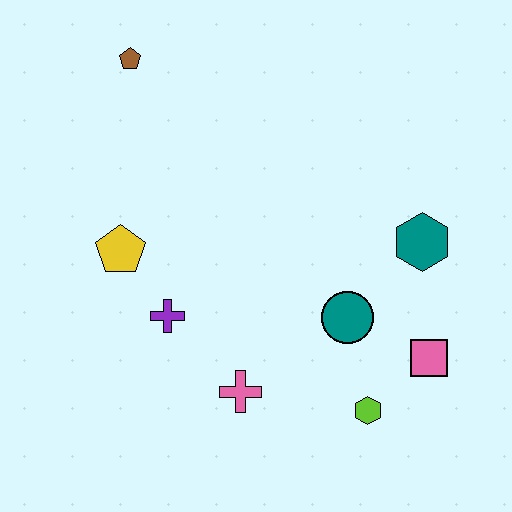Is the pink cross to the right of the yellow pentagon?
Yes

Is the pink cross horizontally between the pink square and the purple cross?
Yes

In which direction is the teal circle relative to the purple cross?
The teal circle is to the right of the purple cross.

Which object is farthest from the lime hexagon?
The brown pentagon is farthest from the lime hexagon.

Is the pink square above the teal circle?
No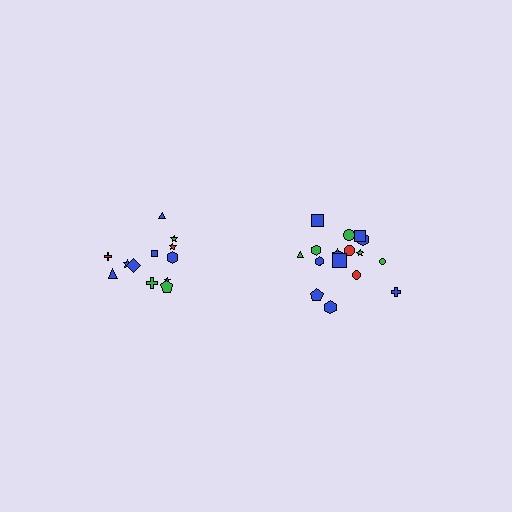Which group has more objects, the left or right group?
The right group.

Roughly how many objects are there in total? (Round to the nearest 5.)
Roughly 30 objects in total.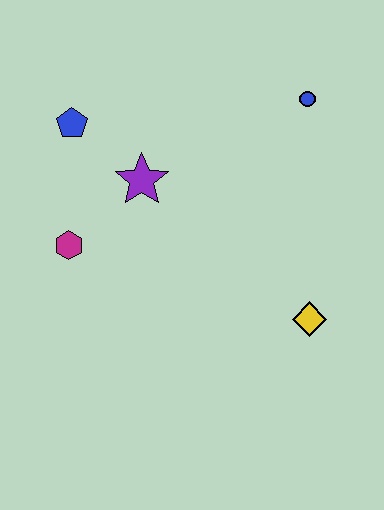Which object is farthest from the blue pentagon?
The yellow diamond is farthest from the blue pentagon.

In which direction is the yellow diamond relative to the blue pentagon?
The yellow diamond is to the right of the blue pentagon.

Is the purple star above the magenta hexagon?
Yes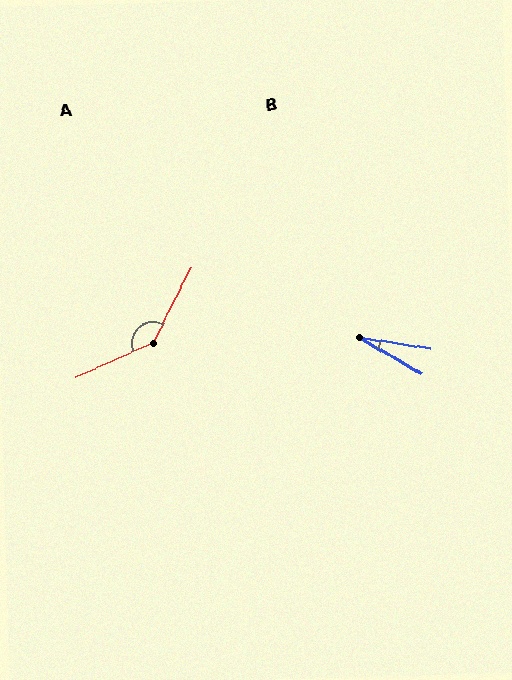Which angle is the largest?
A, at approximately 141 degrees.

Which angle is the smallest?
B, at approximately 22 degrees.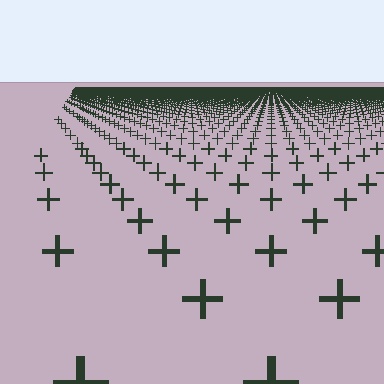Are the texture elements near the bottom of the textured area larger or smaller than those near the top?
Larger. Near the bottom, elements are closer to the viewer and appear at a bigger on-screen size.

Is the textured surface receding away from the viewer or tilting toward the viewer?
The surface is receding away from the viewer. Texture elements get smaller and denser toward the top.